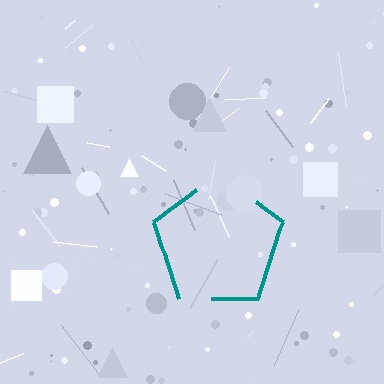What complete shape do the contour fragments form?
The contour fragments form a pentagon.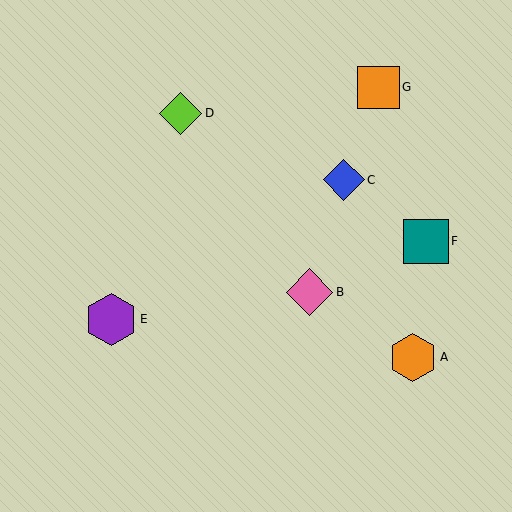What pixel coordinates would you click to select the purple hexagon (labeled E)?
Click at (111, 319) to select the purple hexagon E.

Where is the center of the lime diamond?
The center of the lime diamond is at (180, 113).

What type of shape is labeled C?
Shape C is a blue diamond.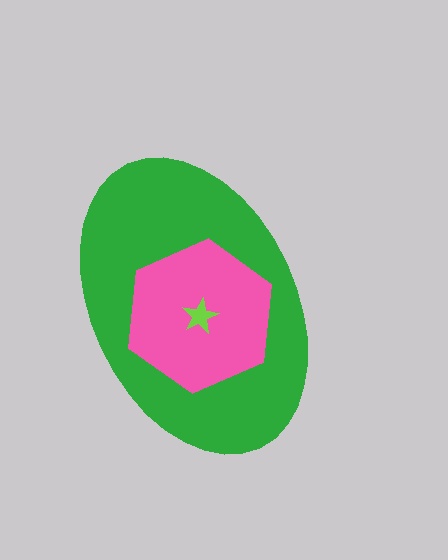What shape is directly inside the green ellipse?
The pink hexagon.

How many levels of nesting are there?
3.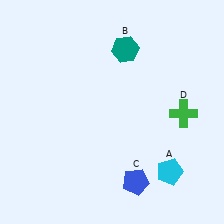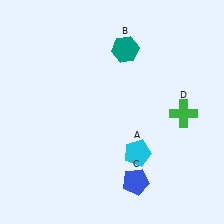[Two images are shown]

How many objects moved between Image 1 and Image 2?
1 object moved between the two images.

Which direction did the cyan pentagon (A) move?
The cyan pentagon (A) moved left.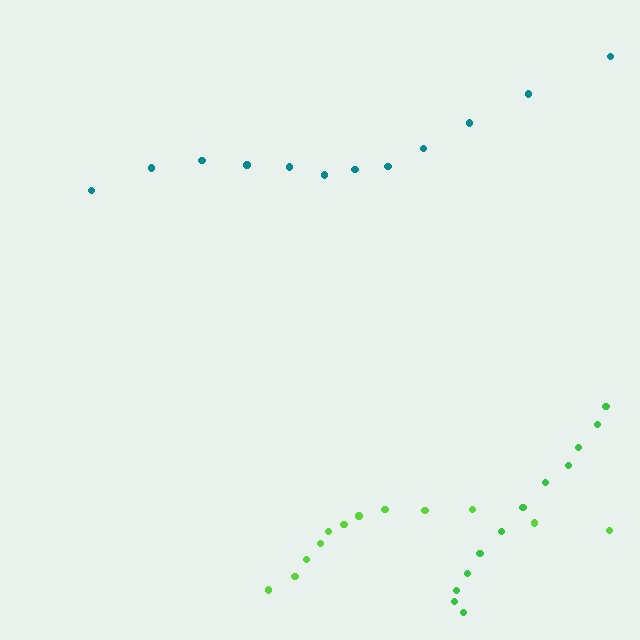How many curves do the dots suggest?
There are 3 distinct paths.